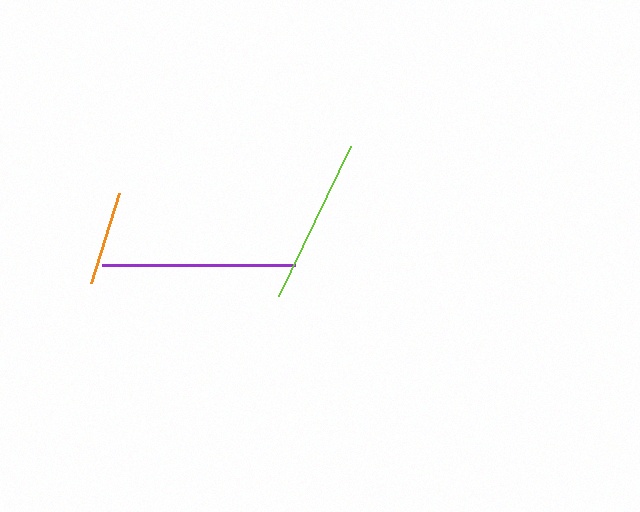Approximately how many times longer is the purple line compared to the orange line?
The purple line is approximately 2.0 times the length of the orange line.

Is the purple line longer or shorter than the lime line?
The purple line is longer than the lime line.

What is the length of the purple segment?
The purple segment is approximately 192 pixels long.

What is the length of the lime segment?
The lime segment is approximately 166 pixels long.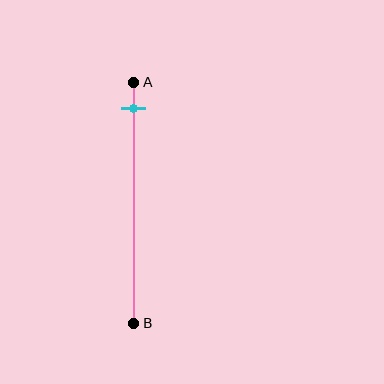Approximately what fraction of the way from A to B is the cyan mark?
The cyan mark is approximately 10% of the way from A to B.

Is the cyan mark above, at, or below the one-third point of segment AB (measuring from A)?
The cyan mark is above the one-third point of segment AB.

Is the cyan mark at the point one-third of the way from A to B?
No, the mark is at about 10% from A, not at the 33% one-third point.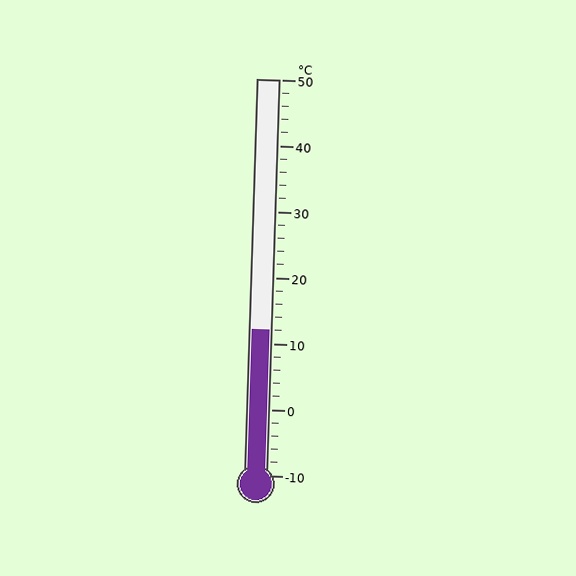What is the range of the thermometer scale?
The thermometer scale ranges from -10°C to 50°C.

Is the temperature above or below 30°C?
The temperature is below 30°C.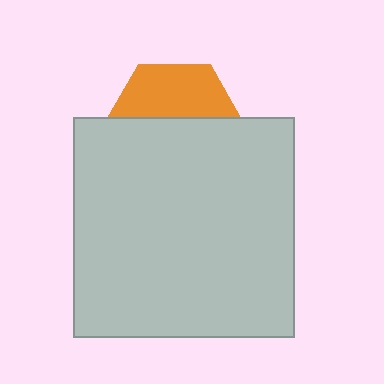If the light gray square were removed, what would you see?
You would see the complete orange hexagon.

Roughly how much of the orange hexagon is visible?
A small part of it is visible (roughly 41%).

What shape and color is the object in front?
The object in front is a light gray square.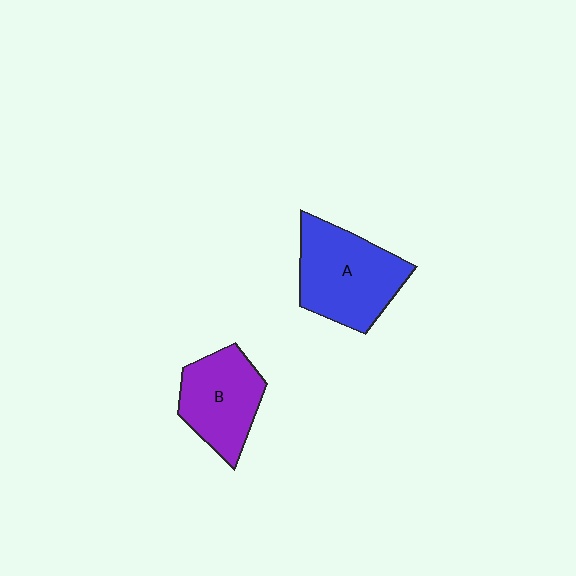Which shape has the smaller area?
Shape B (purple).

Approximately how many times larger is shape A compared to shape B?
Approximately 1.3 times.